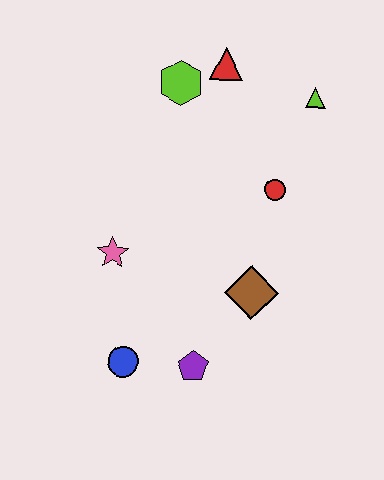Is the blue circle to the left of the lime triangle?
Yes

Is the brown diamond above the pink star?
No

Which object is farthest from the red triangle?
The blue circle is farthest from the red triangle.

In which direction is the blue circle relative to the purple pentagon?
The blue circle is to the left of the purple pentagon.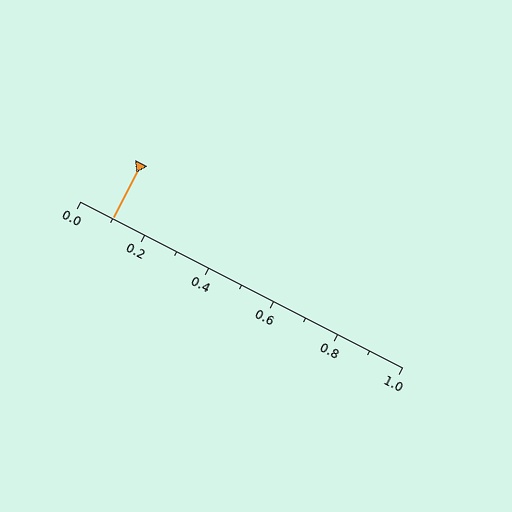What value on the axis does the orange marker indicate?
The marker indicates approximately 0.1.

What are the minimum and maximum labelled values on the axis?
The axis runs from 0.0 to 1.0.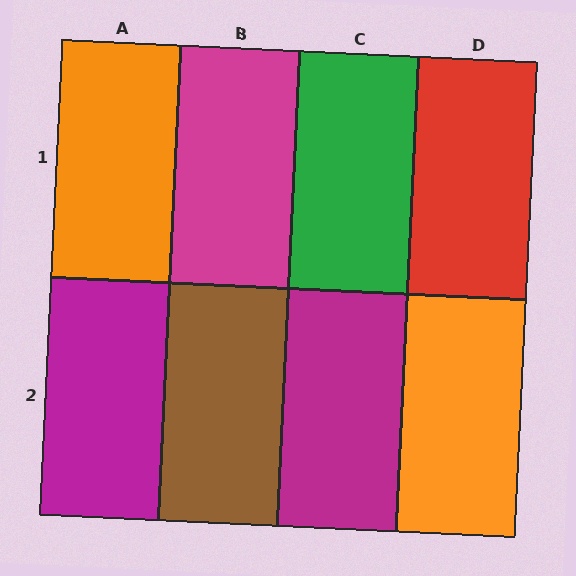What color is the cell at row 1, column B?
Magenta.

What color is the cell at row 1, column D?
Red.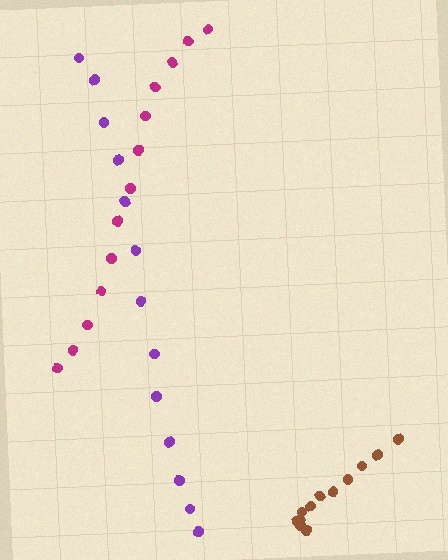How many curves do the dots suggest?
There are 3 distinct paths.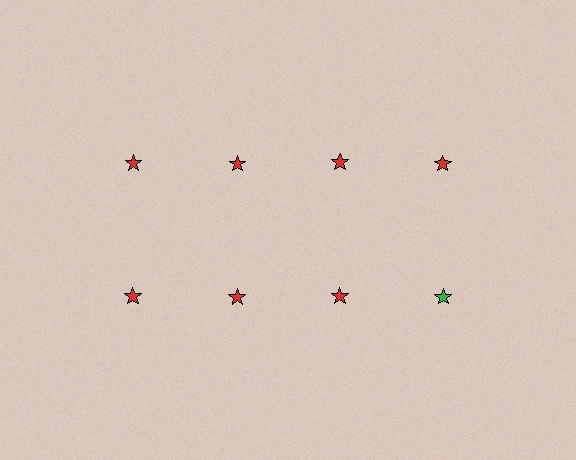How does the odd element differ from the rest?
It has a different color: green instead of red.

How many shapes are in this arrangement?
There are 8 shapes arranged in a grid pattern.